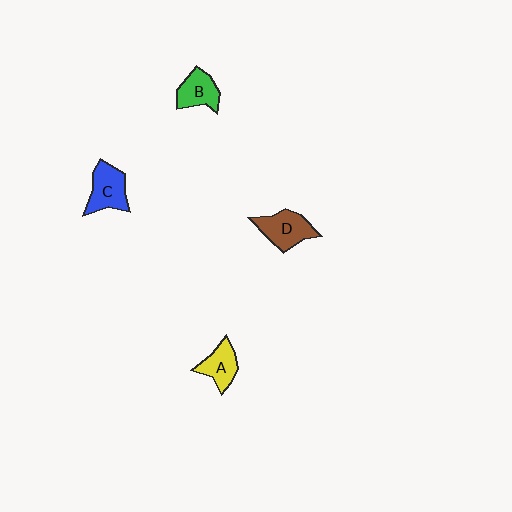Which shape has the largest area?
Shape D (brown).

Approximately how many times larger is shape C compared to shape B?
Approximately 1.2 times.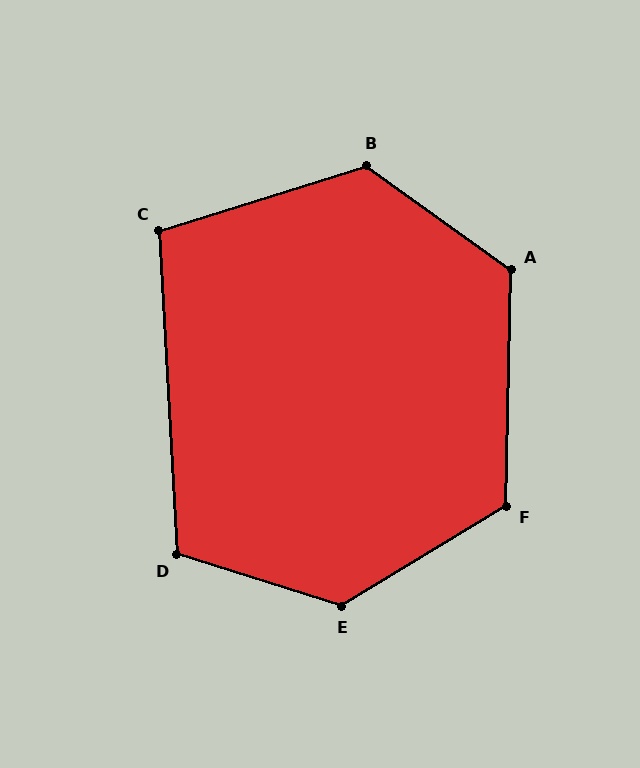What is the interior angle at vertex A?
Approximately 124 degrees (obtuse).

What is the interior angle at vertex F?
Approximately 122 degrees (obtuse).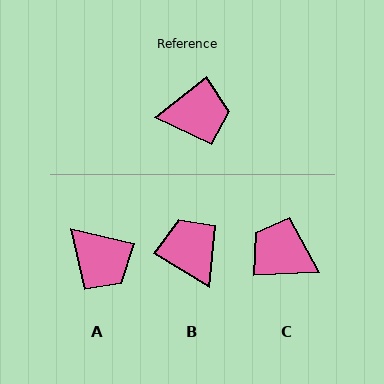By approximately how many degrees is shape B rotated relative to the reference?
Approximately 110 degrees counter-clockwise.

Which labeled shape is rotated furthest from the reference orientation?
C, about 143 degrees away.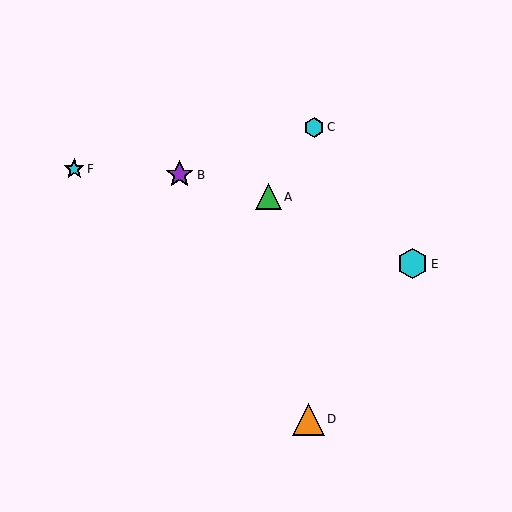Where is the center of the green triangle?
The center of the green triangle is at (268, 197).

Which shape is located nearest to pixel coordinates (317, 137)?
The cyan hexagon (labeled C) at (314, 127) is nearest to that location.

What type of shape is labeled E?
Shape E is a cyan hexagon.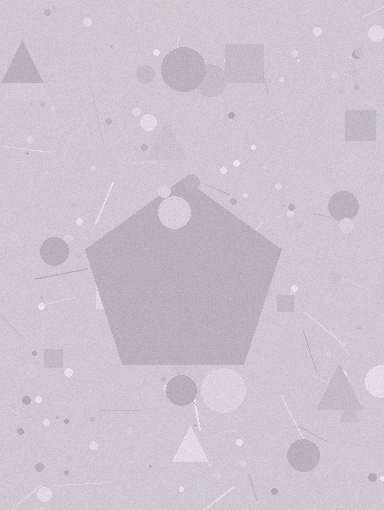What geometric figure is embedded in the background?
A pentagon is embedded in the background.